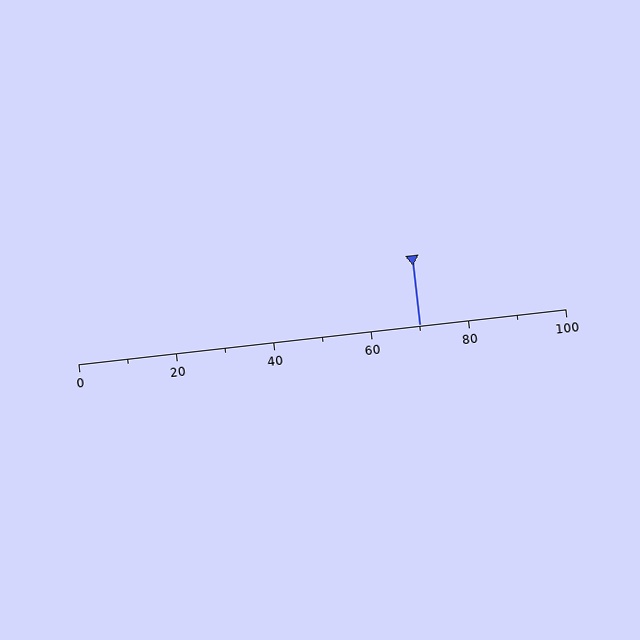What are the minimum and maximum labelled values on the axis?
The axis runs from 0 to 100.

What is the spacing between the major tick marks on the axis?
The major ticks are spaced 20 apart.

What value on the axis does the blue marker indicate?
The marker indicates approximately 70.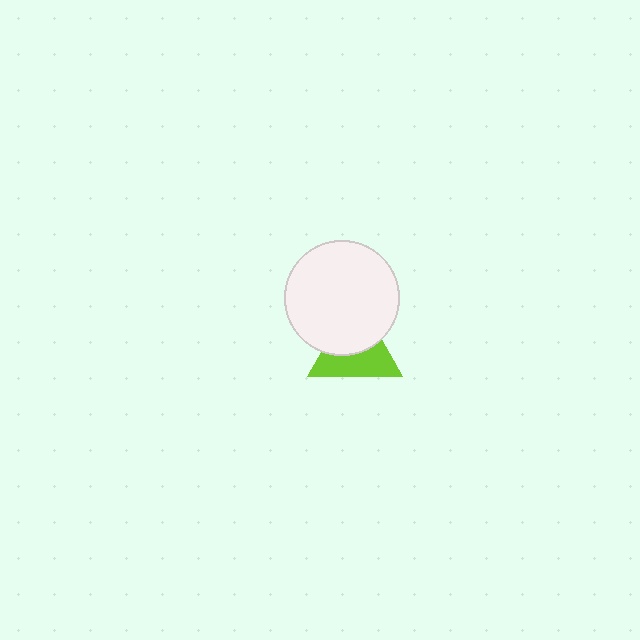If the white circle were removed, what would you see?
You would see the complete lime triangle.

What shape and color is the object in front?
The object in front is a white circle.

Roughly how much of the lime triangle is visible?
About half of it is visible (roughly 52%).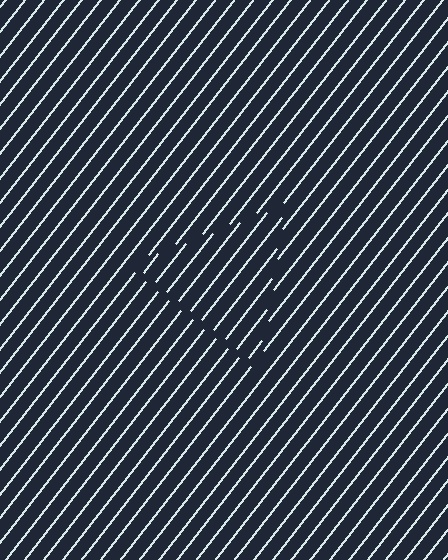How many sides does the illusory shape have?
3 sides — the line-ends trace a triangle.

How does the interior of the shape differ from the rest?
The interior of the shape contains the same grating, shifted by half a period — the contour is defined by the phase discontinuity where line-ends from the inner and outer gratings abut.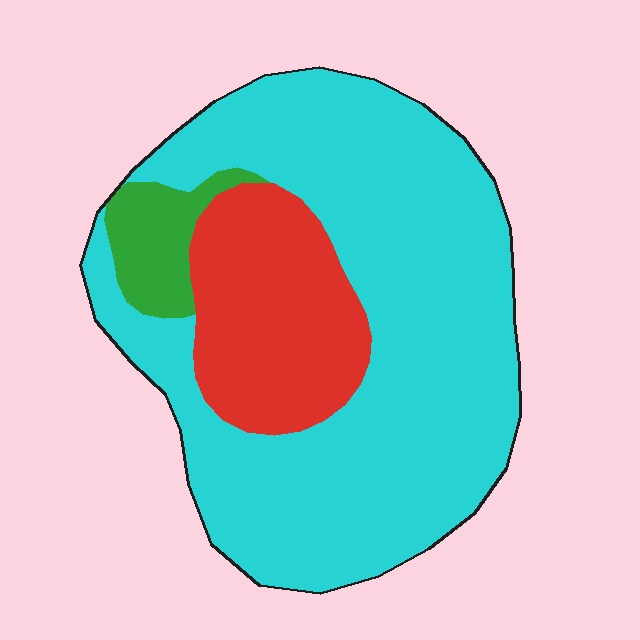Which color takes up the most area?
Cyan, at roughly 70%.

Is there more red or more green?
Red.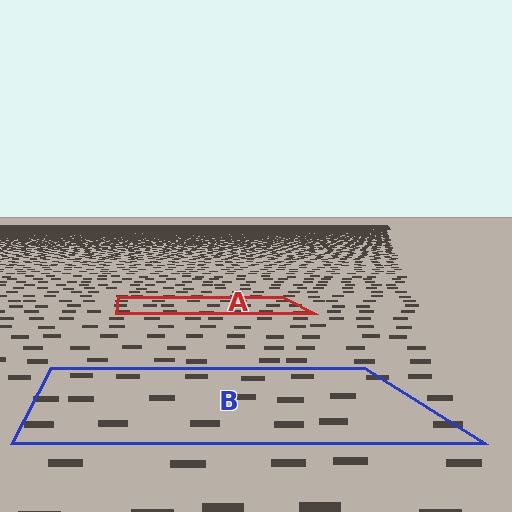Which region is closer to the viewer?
Region B is closer. The texture elements there are larger and more spread out.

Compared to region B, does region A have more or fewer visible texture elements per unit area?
Region A has more texture elements per unit area — they are packed more densely because it is farther away.